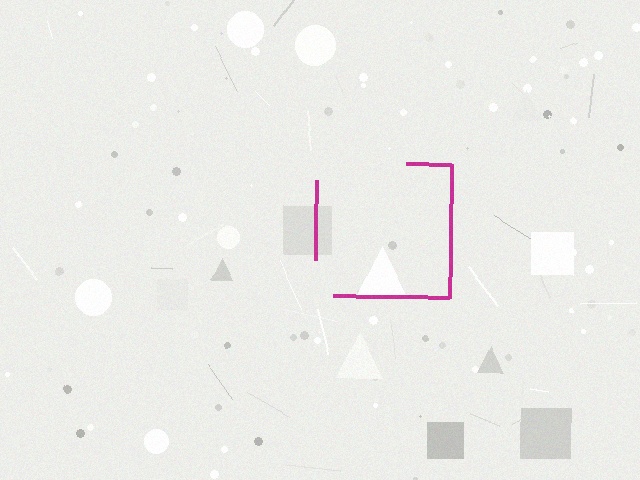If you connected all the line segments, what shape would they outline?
They would outline a square.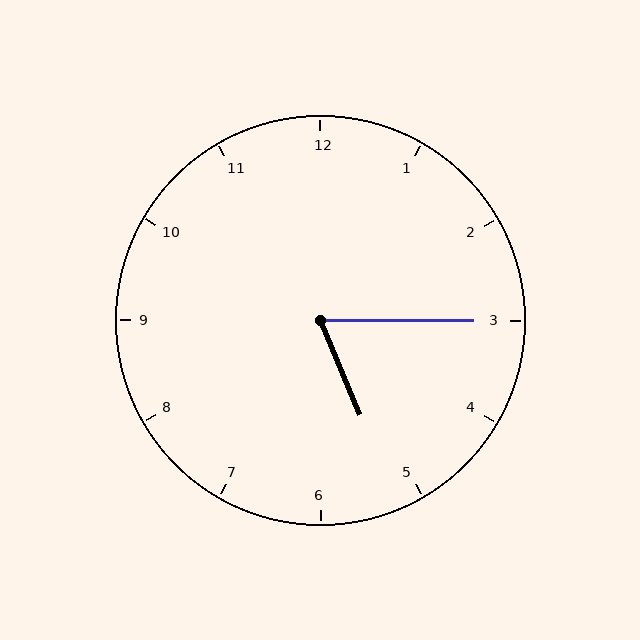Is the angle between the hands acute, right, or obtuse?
It is acute.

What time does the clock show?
5:15.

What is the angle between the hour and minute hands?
Approximately 68 degrees.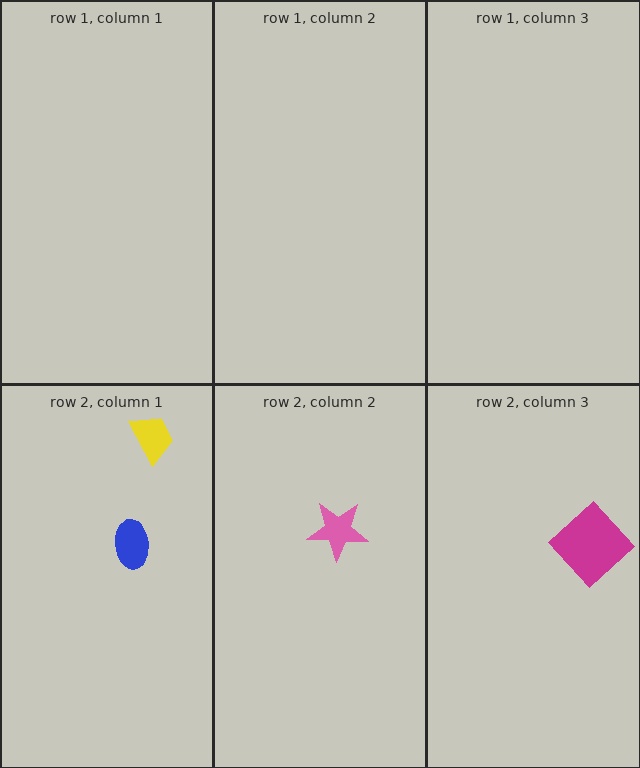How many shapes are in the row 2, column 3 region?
1.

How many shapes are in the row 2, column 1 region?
2.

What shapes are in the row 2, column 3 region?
The magenta diamond.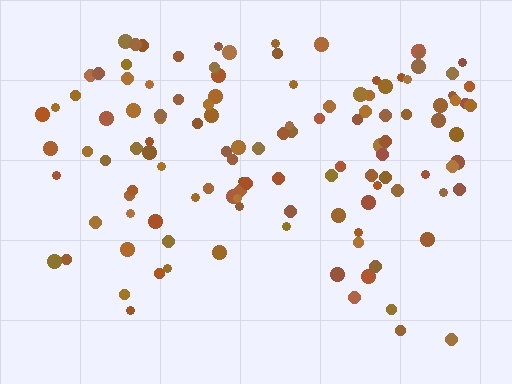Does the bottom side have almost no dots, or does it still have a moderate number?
Still a moderate number, just noticeably fewer than the top.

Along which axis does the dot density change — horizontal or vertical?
Vertical.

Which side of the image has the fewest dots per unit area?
The bottom.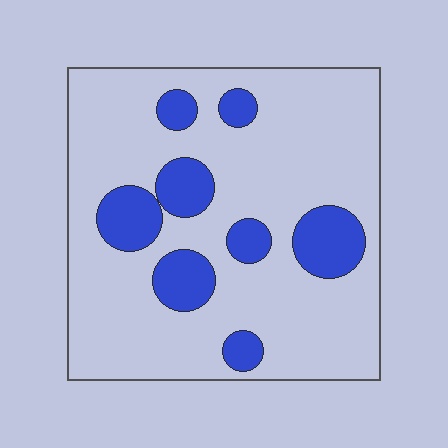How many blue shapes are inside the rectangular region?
8.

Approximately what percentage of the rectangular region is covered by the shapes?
Approximately 20%.